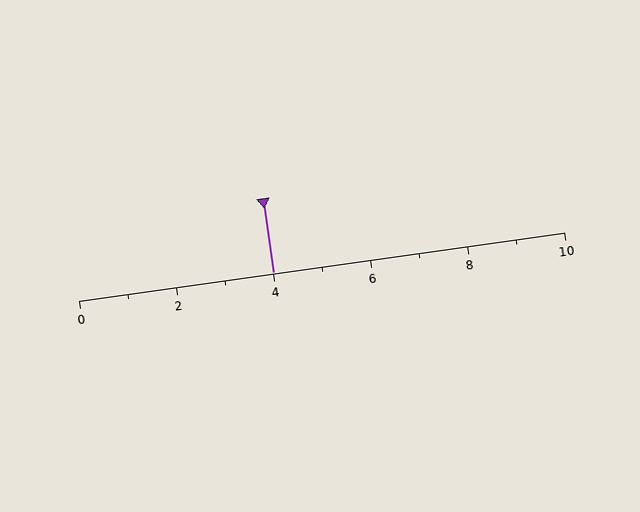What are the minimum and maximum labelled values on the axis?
The axis runs from 0 to 10.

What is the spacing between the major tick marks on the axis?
The major ticks are spaced 2 apart.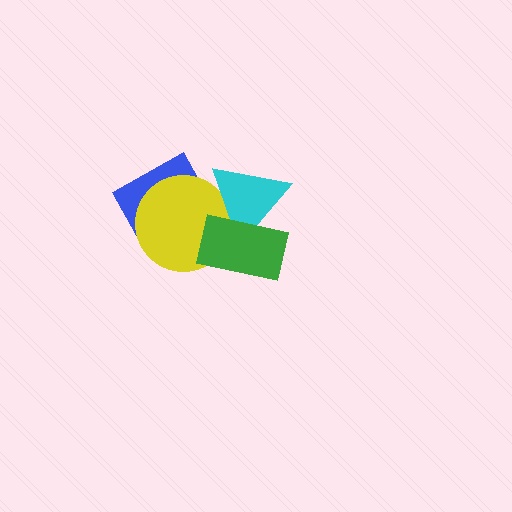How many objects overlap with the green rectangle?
2 objects overlap with the green rectangle.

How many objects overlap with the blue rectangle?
1 object overlaps with the blue rectangle.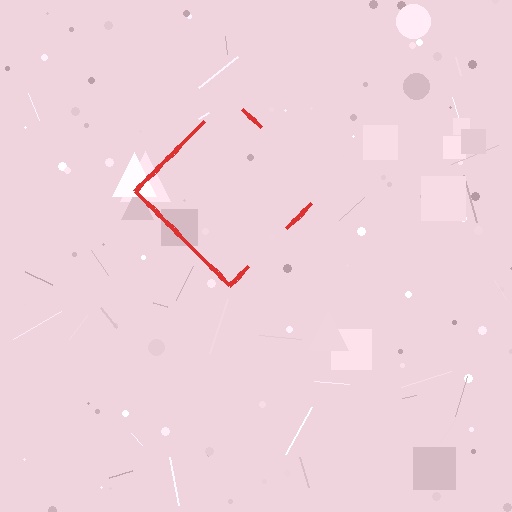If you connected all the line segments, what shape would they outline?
They would outline a diamond.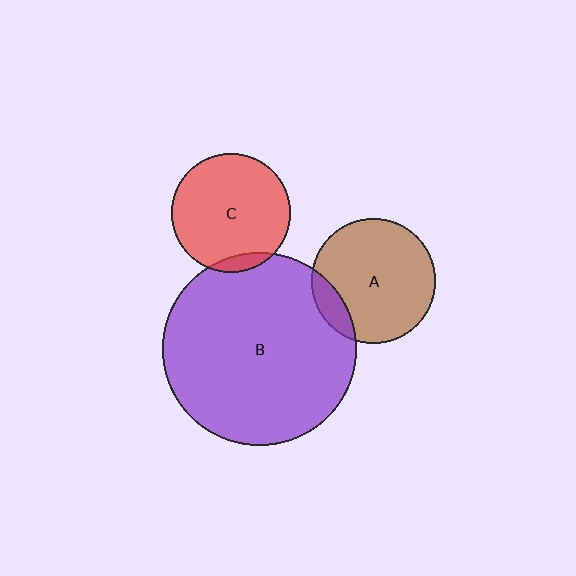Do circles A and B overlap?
Yes.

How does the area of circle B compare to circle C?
Approximately 2.6 times.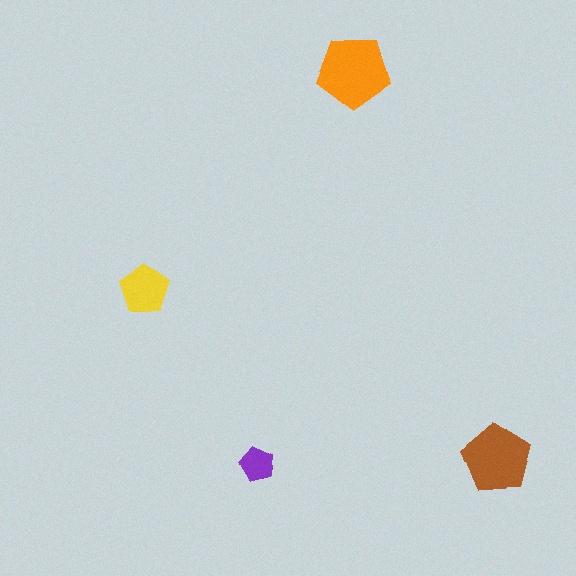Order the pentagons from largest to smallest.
the orange one, the brown one, the yellow one, the purple one.